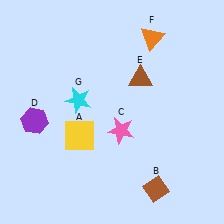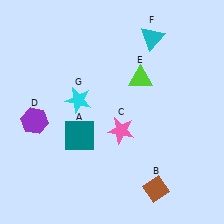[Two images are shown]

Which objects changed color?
A changed from yellow to teal. E changed from brown to lime. F changed from orange to cyan.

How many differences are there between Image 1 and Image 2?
There are 3 differences between the two images.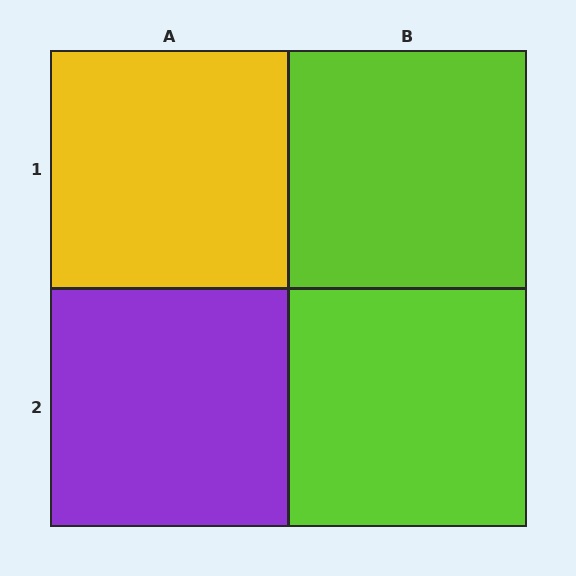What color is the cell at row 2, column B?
Lime.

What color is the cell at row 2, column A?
Purple.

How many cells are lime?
2 cells are lime.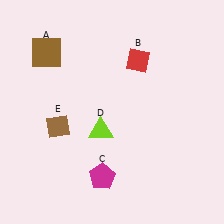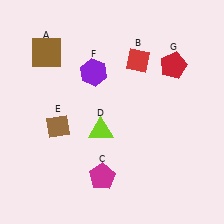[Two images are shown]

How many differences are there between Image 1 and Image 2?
There are 2 differences between the two images.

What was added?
A purple hexagon (F), a red pentagon (G) were added in Image 2.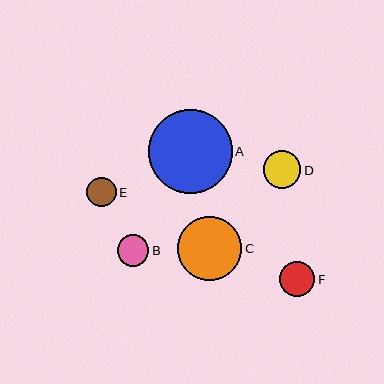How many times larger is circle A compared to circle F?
Circle A is approximately 2.4 times the size of circle F.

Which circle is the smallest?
Circle E is the smallest with a size of approximately 30 pixels.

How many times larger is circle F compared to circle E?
Circle F is approximately 1.2 times the size of circle E.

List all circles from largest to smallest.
From largest to smallest: A, C, D, F, B, E.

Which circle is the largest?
Circle A is the largest with a size of approximately 84 pixels.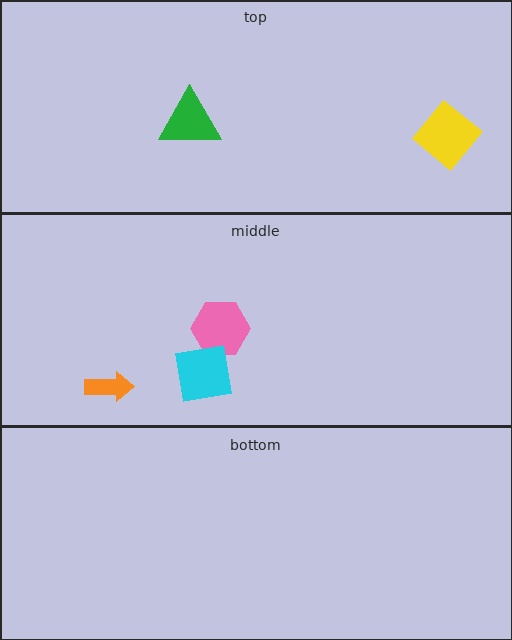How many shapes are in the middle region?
3.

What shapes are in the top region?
The green triangle, the yellow diamond.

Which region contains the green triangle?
The top region.